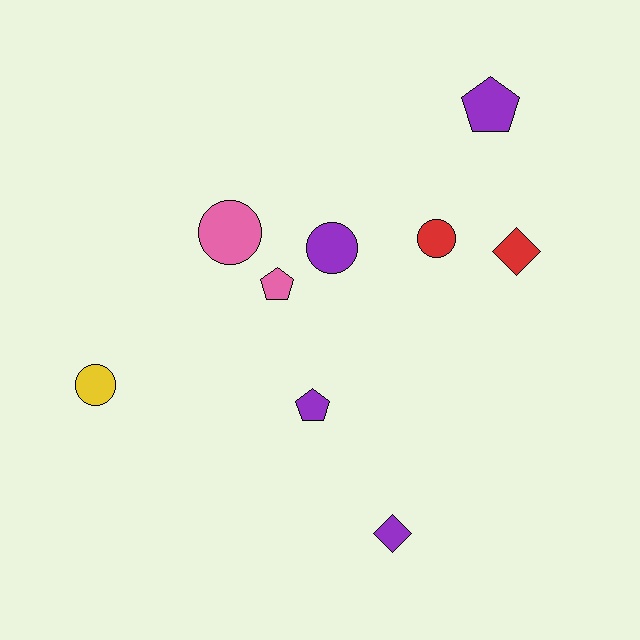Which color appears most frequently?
Purple, with 4 objects.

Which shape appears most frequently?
Circle, with 4 objects.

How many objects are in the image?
There are 9 objects.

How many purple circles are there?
There is 1 purple circle.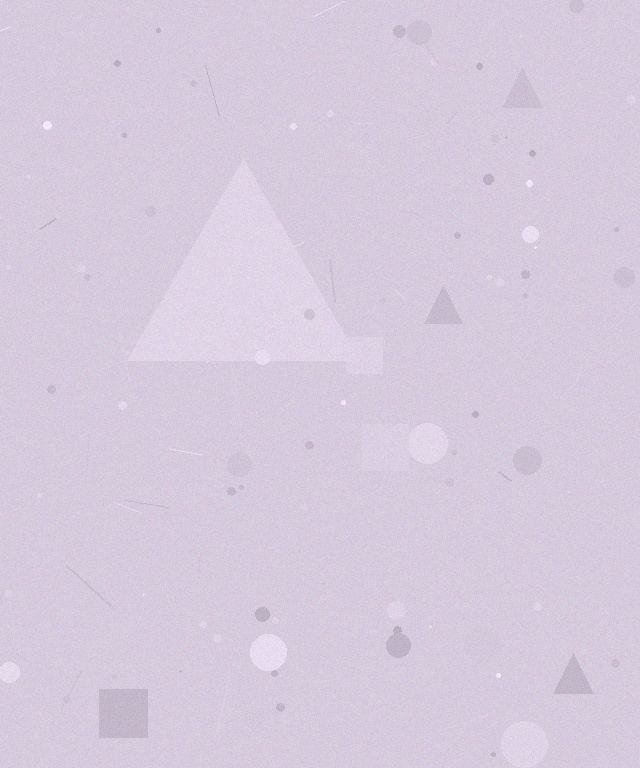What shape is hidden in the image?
A triangle is hidden in the image.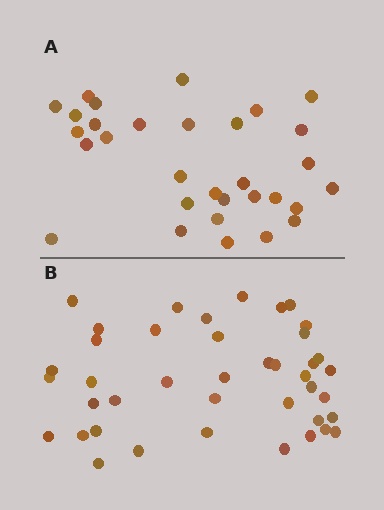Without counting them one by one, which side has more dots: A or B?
Region B (the bottom region) has more dots.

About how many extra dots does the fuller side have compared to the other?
Region B has roughly 10 or so more dots than region A.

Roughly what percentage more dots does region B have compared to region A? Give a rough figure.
About 30% more.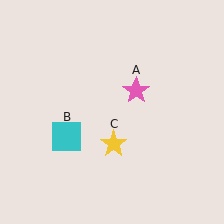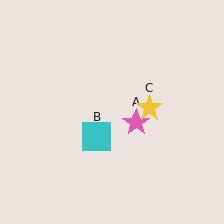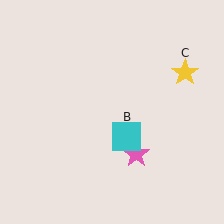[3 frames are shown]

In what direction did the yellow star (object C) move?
The yellow star (object C) moved up and to the right.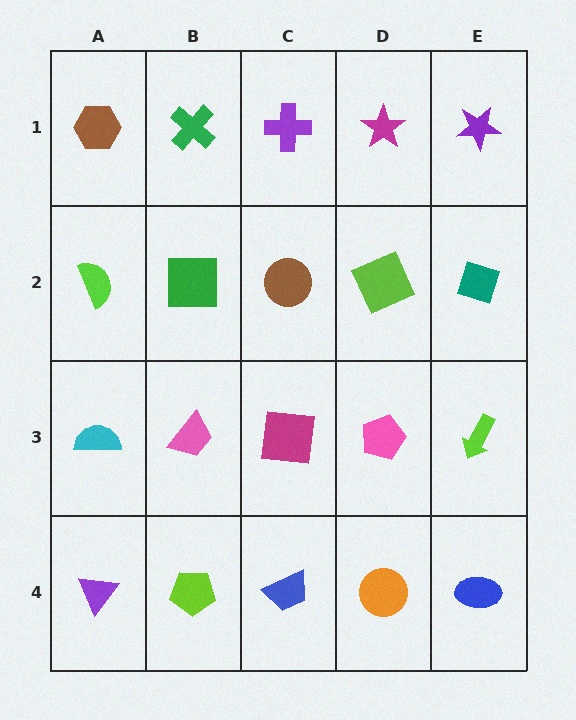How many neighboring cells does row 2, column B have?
4.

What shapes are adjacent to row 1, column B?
A green square (row 2, column B), a brown hexagon (row 1, column A), a purple cross (row 1, column C).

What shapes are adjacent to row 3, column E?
A teal diamond (row 2, column E), a blue ellipse (row 4, column E), a pink pentagon (row 3, column D).